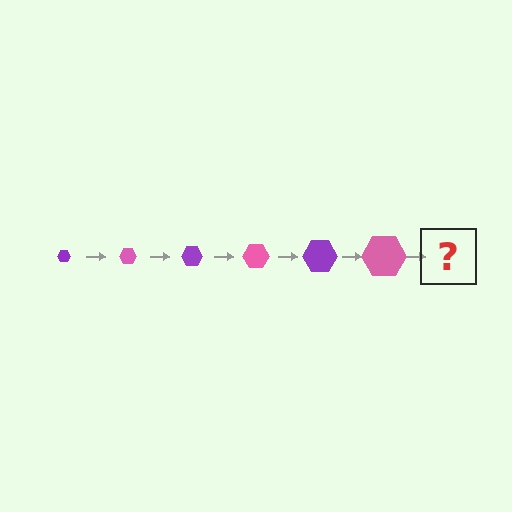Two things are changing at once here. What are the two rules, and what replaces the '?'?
The two rules are that the hexagon grows larger each step and the color cycles through purple and pink. The '?' should be a purple hexagon, larger than the previous one.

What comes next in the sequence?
The next element should be a purple hexagon, larger than the previous one.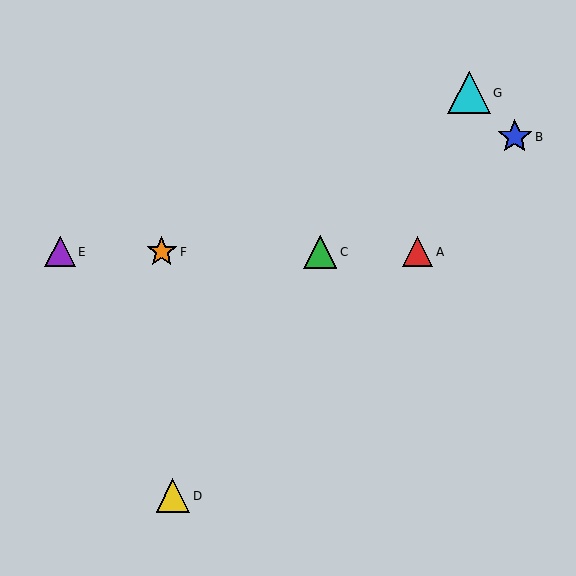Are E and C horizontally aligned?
Yes, both are at y≈252.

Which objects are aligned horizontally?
Objects A, C, E, F are aligned horizontally.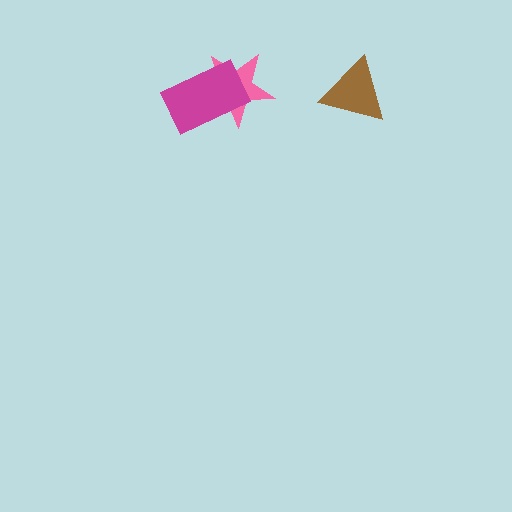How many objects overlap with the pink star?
1 object overlaps with the pink star.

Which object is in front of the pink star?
The magenta rectangle is in front of the pink star.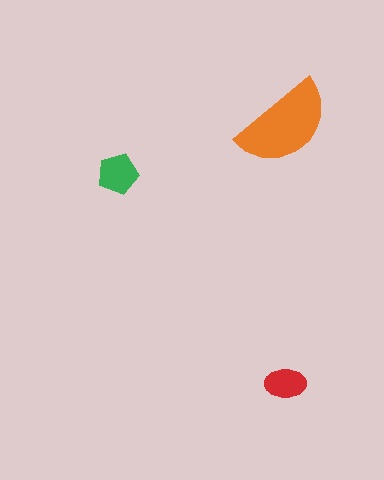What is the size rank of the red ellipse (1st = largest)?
3rd.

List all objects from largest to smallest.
The orange semicircle, the green pentagon, the red ellipse.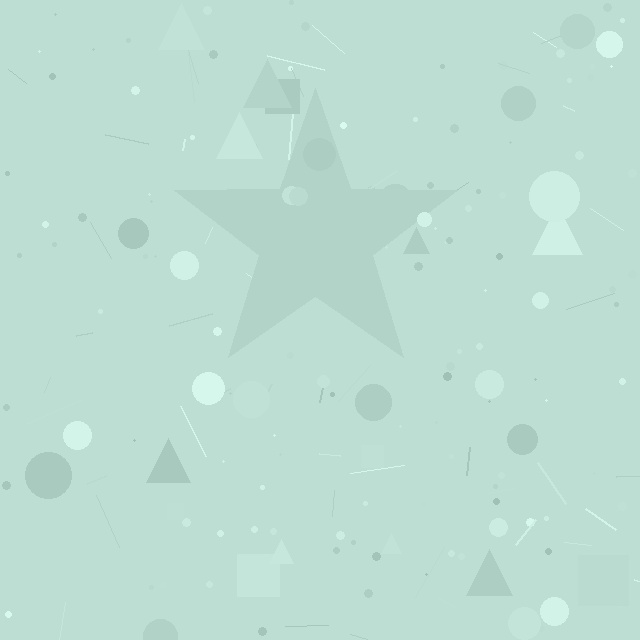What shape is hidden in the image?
A star is hidden in the image.